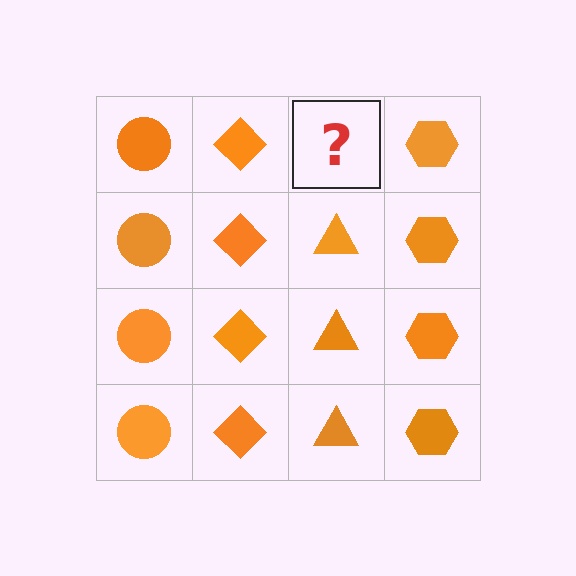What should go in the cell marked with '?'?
The missing cell should contain an orange triangle.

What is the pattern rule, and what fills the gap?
The rule is that each column has a consistent shape. The gap should be filled with an orange triangle.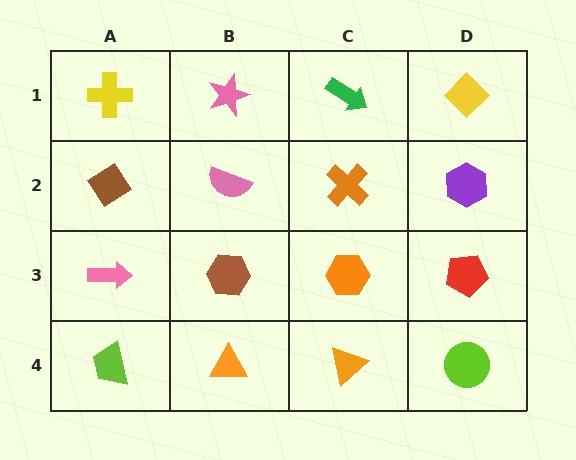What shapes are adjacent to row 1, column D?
A purple hexagon (row 2, column D), a green arrow (row 1, column C).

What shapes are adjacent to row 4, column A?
A pink arrow (row 3, column A), an orange triangle (row 4, column B).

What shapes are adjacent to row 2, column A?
A yellow cross (row 1, column A), a pink arrow (row 3, column A), a pink semicircle (row 2, column B).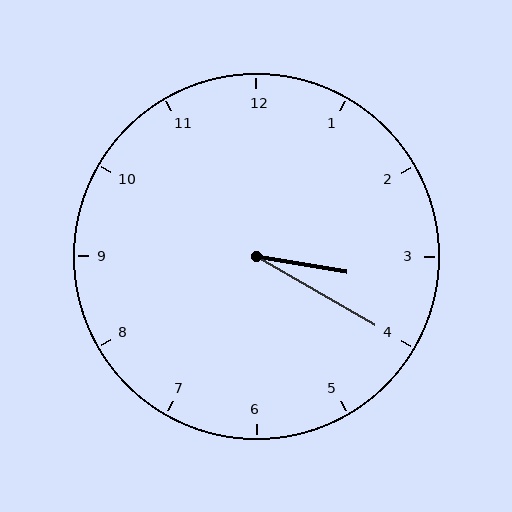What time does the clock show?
3:20.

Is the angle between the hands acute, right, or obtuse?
It is acute.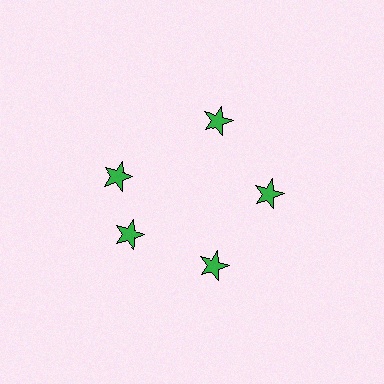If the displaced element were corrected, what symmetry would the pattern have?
It would have 5-fold rotational symmetry — the pattern would map onto itself every 72 degrees.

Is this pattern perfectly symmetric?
No. The 5 green stars are arranged in a ring, but one element near the 10 o'clock position is rotated out of alignment along the ring, breaking the 5-fold rotational symmetry.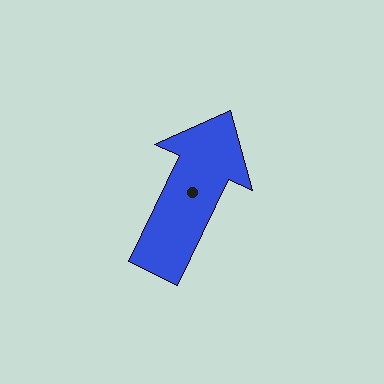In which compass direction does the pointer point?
Northeast.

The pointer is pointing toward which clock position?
Roughly 1 o'clock.